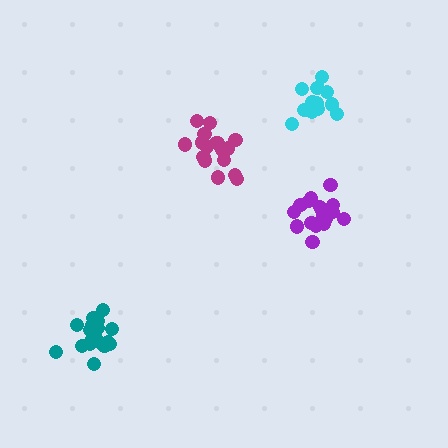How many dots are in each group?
Group 1: 18 dots, Group 2: 20 dots, Group 3: 20 dots, Group 4: 14 dots (72 total).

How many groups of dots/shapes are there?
There are 4 groups.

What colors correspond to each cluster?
The clusters are colored: magenta, teal, purple, cyan.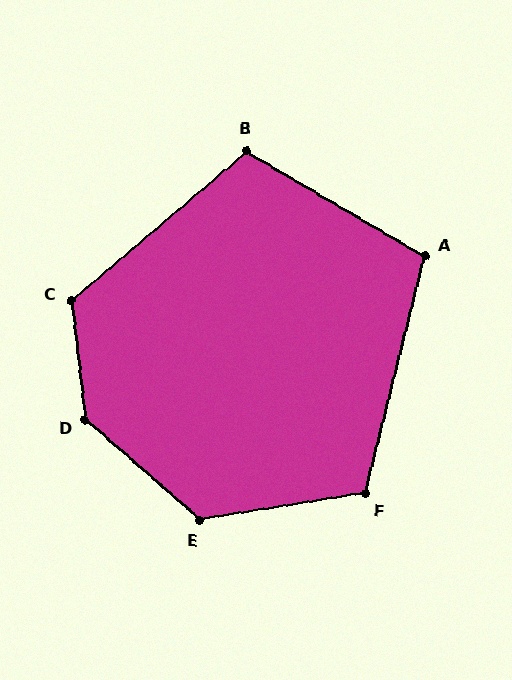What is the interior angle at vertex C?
Approximately 124 degrees (obtuse).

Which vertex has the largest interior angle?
D, at approximately 138 degrees.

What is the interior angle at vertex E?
Approximately 130 degrees (obtuse).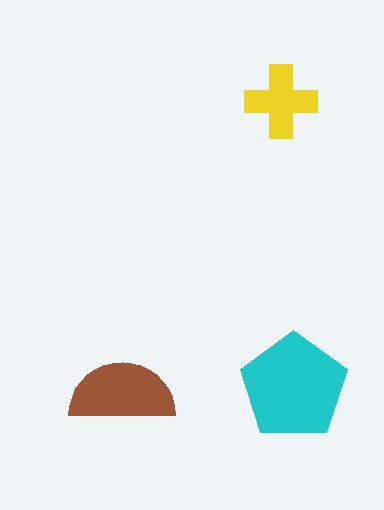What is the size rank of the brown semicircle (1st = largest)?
2nd.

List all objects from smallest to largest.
The yellow cross, the brown semicircle, the cyan pentagon.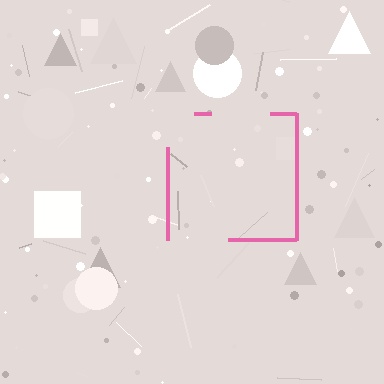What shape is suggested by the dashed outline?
The dashed outline suggests a square.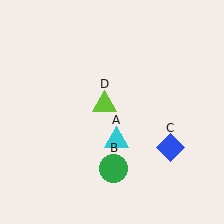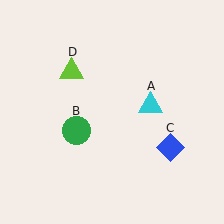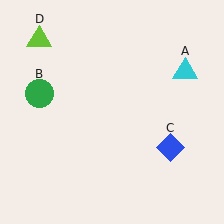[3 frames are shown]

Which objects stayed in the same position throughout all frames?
Blue diamond (object C) remained stationary.